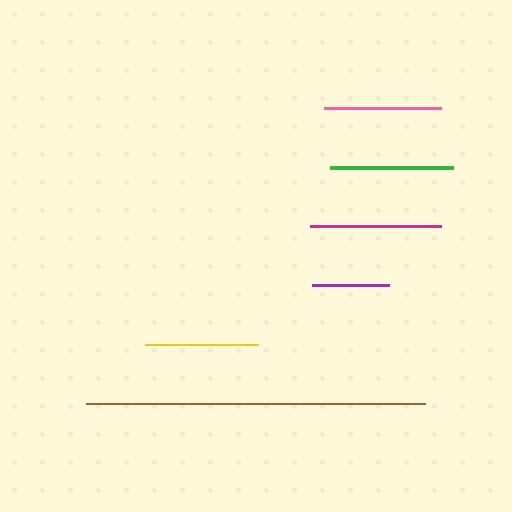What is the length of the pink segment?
The pink segment is approximately 117 pixels long.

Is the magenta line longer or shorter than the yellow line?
The magenta line is longer than the yellow line.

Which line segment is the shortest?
The purple line is the shortest at approximately 77 pixels.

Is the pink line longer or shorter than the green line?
The green line is longer than the pink line.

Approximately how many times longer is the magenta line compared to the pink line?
The magenta line is approximately 1.1 times the length of the pink line.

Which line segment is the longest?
The brown line is the longest at approximately 339 pixels.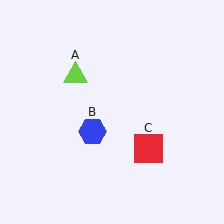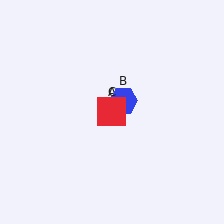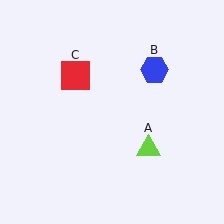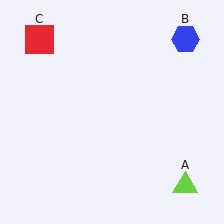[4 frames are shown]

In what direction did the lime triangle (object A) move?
The lime triangle (object A) moved down and to the right.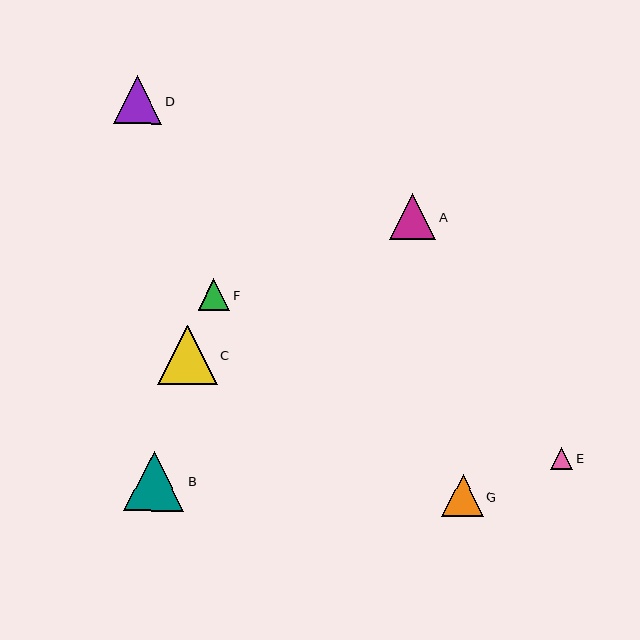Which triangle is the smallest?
Triangle E is the smallest with a size of approximately 22 pixels.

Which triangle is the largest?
Triangle B is the largest with a size of approximately 60 pixels.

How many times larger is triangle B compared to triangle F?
Triangle B is approximately 1.9 times the size of triangle F.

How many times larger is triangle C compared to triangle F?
Triangle C is approximately 1.9 times the size of triangle F.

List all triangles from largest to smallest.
From largest to smallest: B, C, D, A, G, F, E.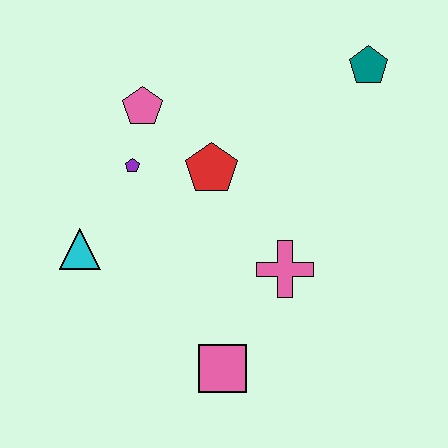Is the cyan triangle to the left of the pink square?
Yes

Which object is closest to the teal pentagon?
The red pentagon is closest to the teal pentagon.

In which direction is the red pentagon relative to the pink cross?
The red pentagon is above the pink cross.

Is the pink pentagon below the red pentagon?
No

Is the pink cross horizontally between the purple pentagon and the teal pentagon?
Yes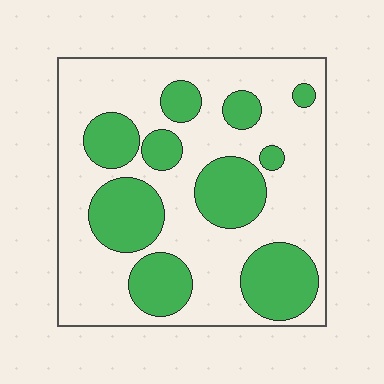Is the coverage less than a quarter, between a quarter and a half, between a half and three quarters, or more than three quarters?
Between a quarter and a half.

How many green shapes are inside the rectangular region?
10.